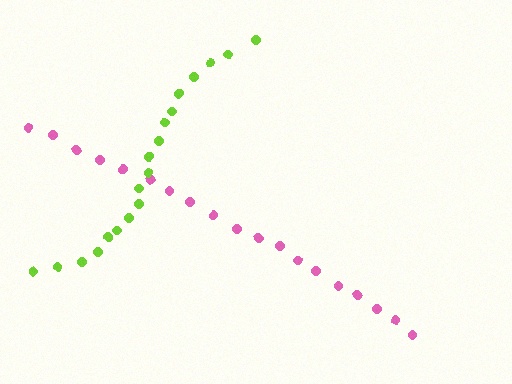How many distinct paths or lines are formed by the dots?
There are 2 distinct paths.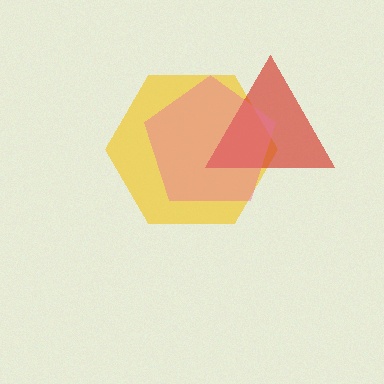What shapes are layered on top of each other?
The layered shapes are: a yellow hexagon, a red triangle, a pink pentagon.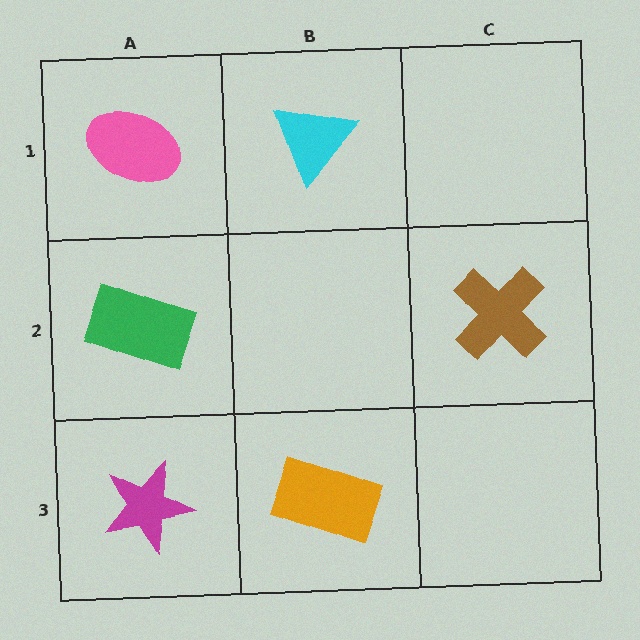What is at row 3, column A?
A magenta star.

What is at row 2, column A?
A green rectangle.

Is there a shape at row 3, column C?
No, that cell is empty.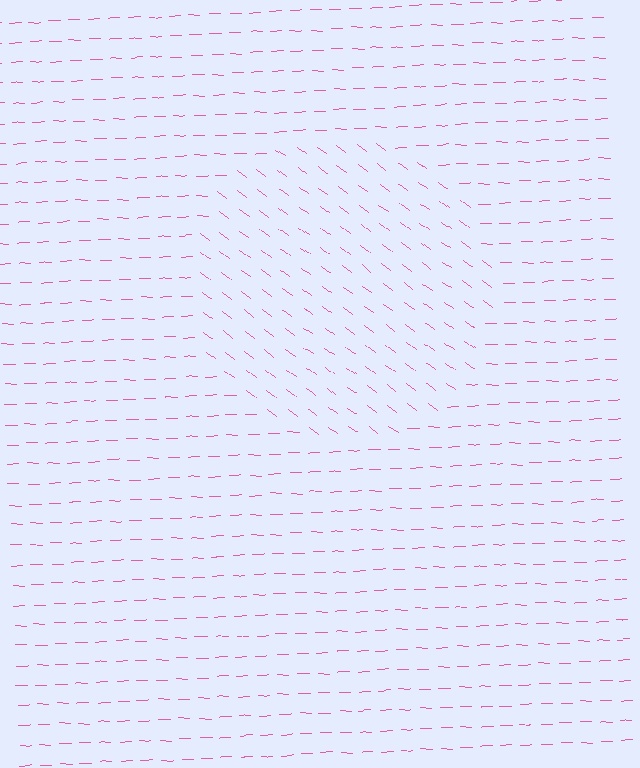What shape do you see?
I see a circle.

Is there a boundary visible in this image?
Yes, there is a texture boundary formed by a change in line orientation.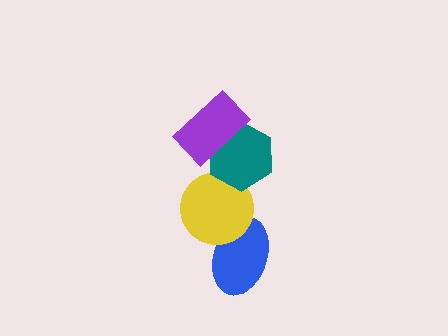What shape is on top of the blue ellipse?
The yellow circle is on top of the blue ellipse.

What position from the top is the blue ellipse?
The blue ellipse is 4th from the top.